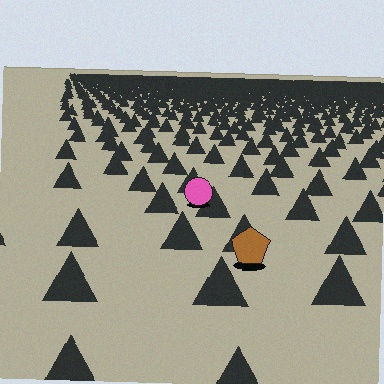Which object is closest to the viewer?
The brown pentagon is closest. The texture marks near it are larger and more spread out.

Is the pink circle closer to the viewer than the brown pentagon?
No. The brown pentagon is closer — you can tell from the texture gradient: the ground texture is coarser near it.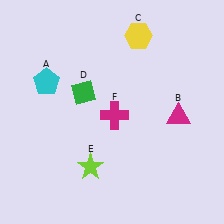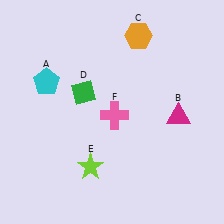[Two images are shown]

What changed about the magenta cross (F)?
In Image 1, F is magenta. In Image 2, it changed to pink.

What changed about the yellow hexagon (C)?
In Image 1, C is yellow. In Image 2, it changed to orange.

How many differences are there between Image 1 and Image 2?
There are 2 differences between the two images.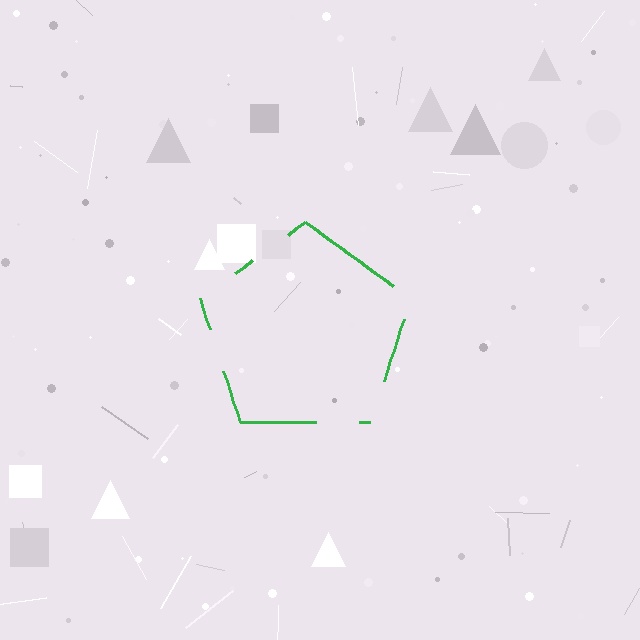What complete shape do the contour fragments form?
The contour fragments form a pentagon.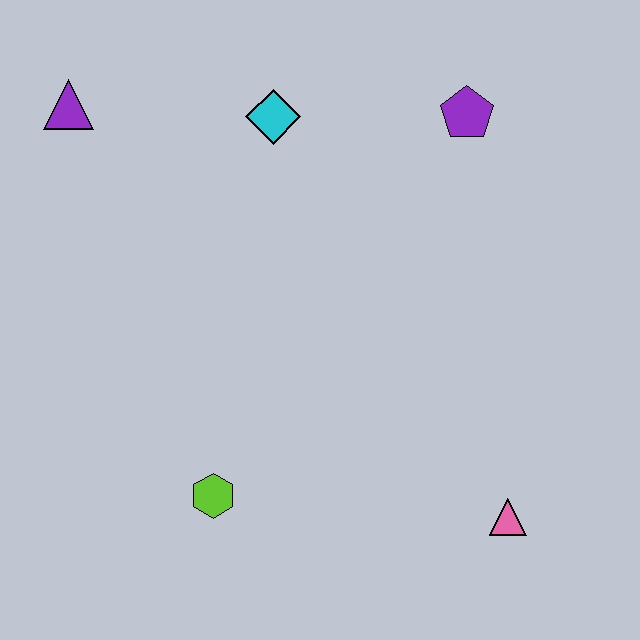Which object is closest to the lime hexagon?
The pink triangle is closest to the lime hexagon.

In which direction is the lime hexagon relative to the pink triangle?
The lime hexagon is to the left of the pink triangle.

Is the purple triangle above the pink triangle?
Yes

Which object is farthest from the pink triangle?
The purple triangle is farthest from the pink triangle.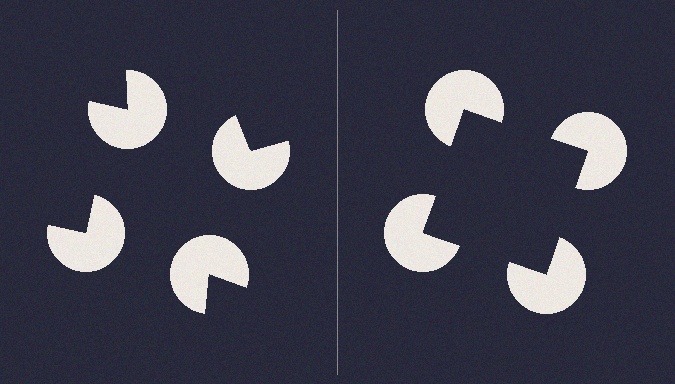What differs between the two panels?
The pac-man discs are positioned identically on both sides; only the wedge orientations differ. On the right they align to a square; on the left they are misaligned.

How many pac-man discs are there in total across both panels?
8 — 4 on each side.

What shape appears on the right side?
An illusory square.